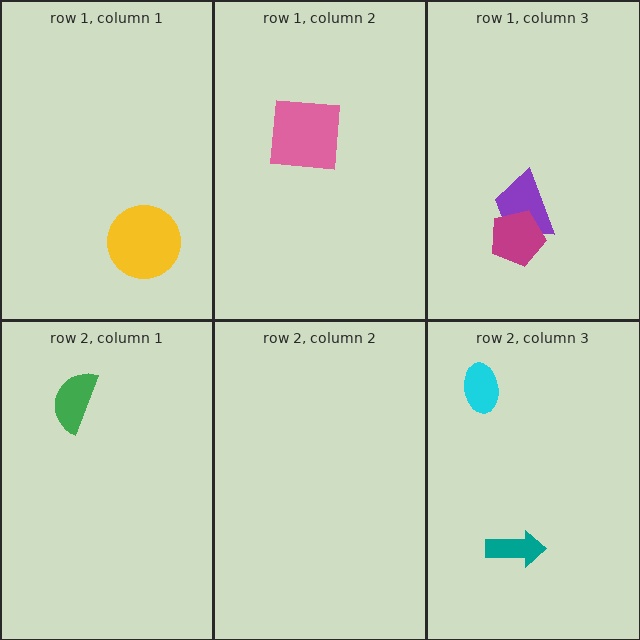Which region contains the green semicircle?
The row 2, column 1 region.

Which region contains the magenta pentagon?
The row 1, column 3 region.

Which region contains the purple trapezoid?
The row 1, column 3 region.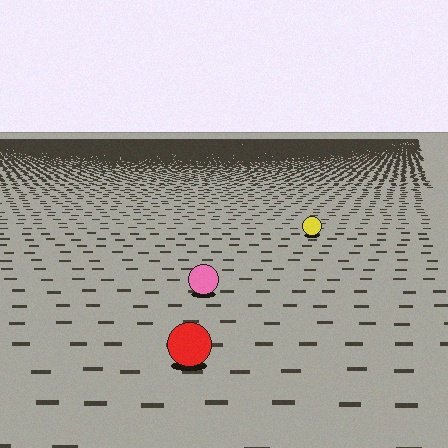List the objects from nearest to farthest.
From nearest to farthest: the red circle, the pink circle, the yellow circle.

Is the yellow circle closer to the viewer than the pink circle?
No. The pink circle is closer — you can tell from the texture gradient: the ground texture is coarser near it.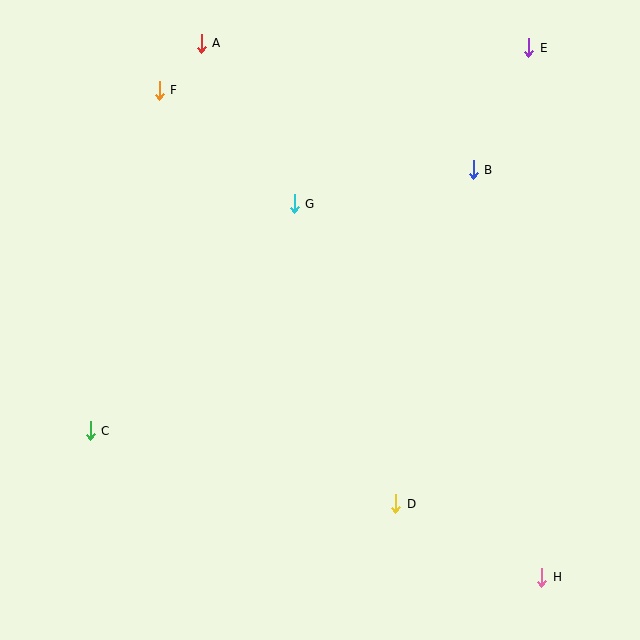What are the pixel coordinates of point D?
Point D is at (396, 504).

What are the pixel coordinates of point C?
Point C is at (90, 430).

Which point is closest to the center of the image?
Point G at (295, 203) is closest to the center.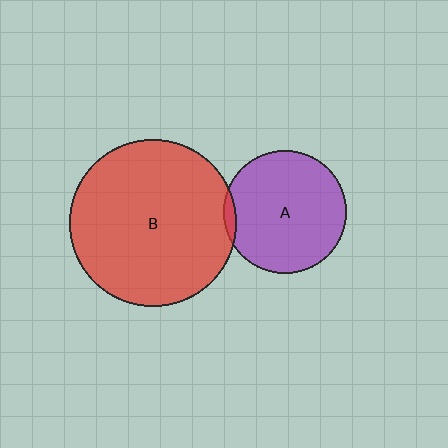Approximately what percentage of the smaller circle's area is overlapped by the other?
Approximately 5%.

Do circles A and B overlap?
Yes.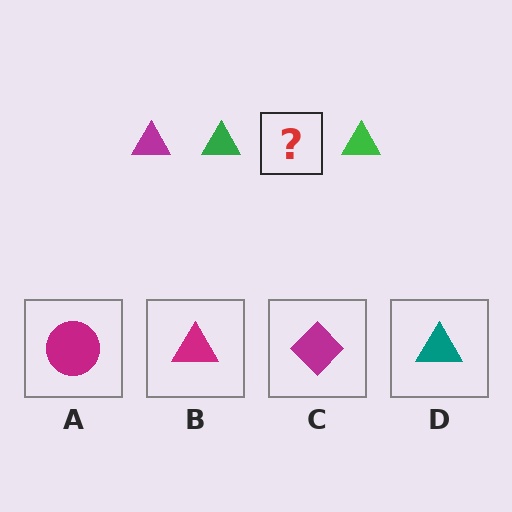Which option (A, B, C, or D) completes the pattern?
B.